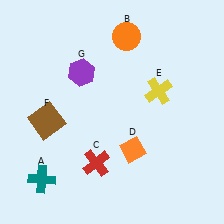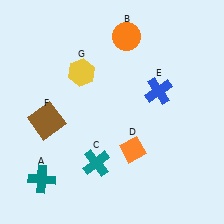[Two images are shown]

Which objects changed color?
C changed from red to teal. E changed from yellow to blue. G changed from purple to yellow.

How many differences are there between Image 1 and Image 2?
There are 3 differences between the two images.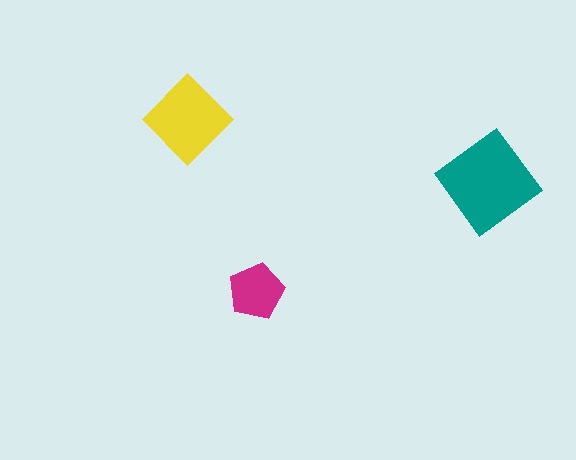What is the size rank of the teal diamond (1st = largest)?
1st.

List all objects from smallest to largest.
The magenta pentagon, the yellow diamond, the teal diamond.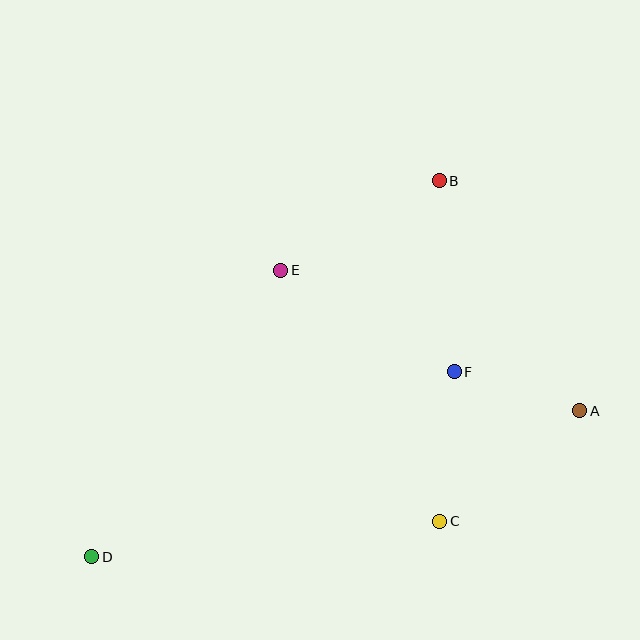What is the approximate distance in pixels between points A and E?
The distance between A and E is approximately 330 pixels.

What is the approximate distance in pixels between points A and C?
The distance between A and C is approximately 179 pixels.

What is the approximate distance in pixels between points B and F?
The distance between B and F is approximately 192 pixels.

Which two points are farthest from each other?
Points B and D are farthest from each other.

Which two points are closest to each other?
Points A and F are closest to each other.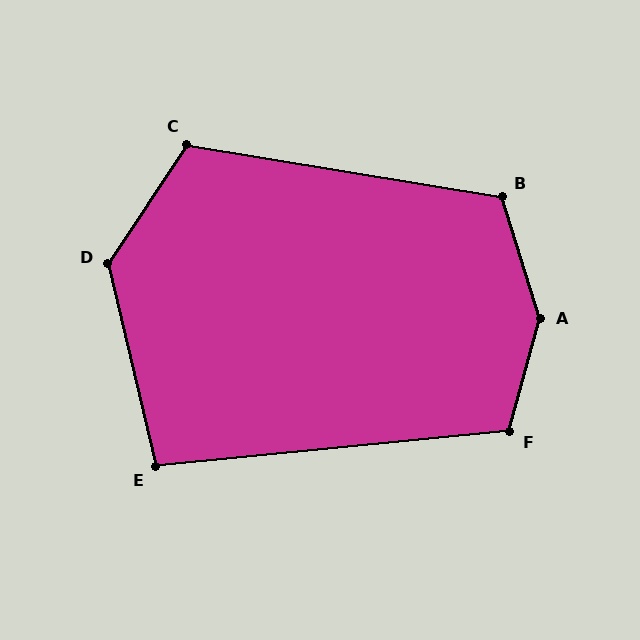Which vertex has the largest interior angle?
A, at approximately 148 degrees.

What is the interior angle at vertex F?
Approximately 111 degrees (obtuse).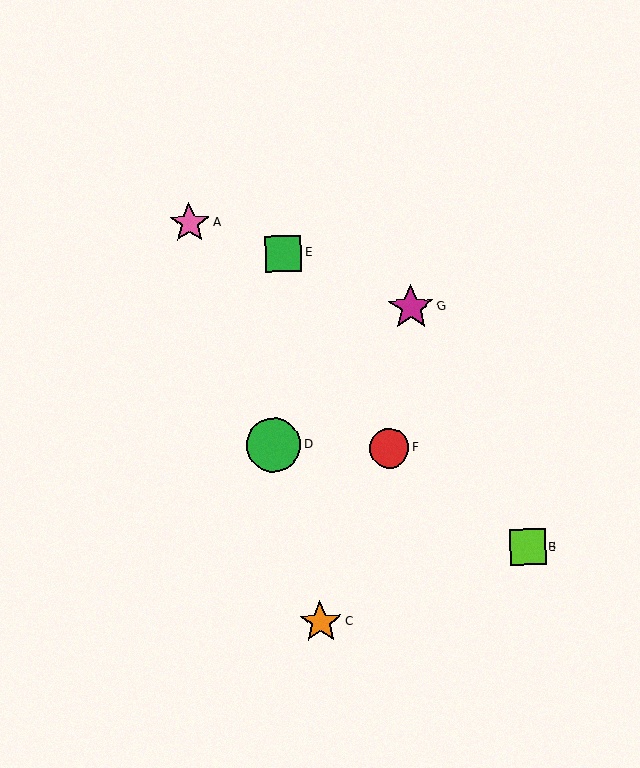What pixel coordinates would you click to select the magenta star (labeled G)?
Click at (411, 307) to select the magenta star G.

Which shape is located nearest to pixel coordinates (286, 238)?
The green square (labeled E) at (283, 253) is nearest to that location.